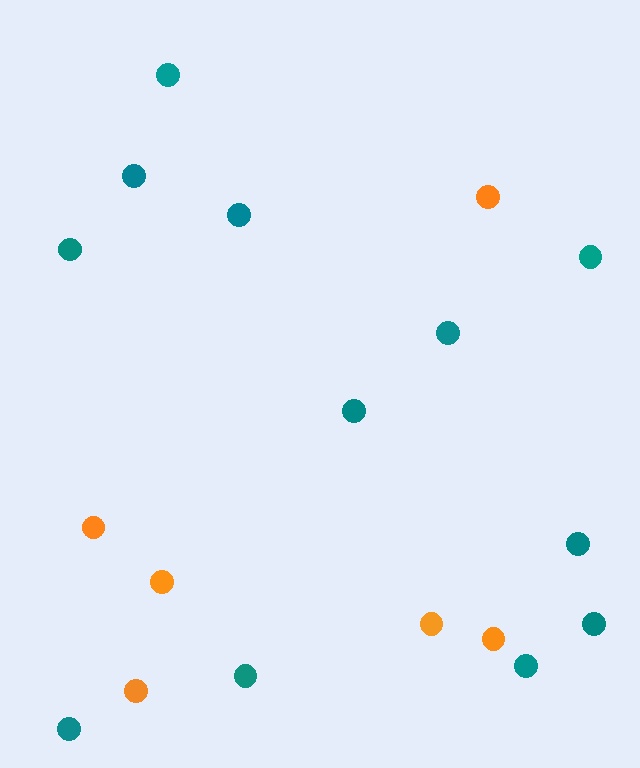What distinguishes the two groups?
There are 2 groups: one group of orange circles (6) and one group of teal circles (12).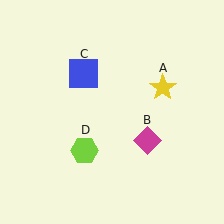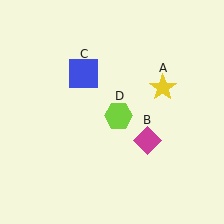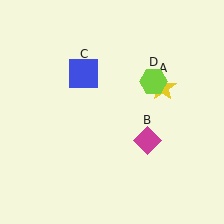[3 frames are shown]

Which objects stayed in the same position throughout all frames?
Yellow star (object A) and magenta diamond (object B) and blue square (object C) remained stationary.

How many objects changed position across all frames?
1 object changed position: lime hexagon (object D).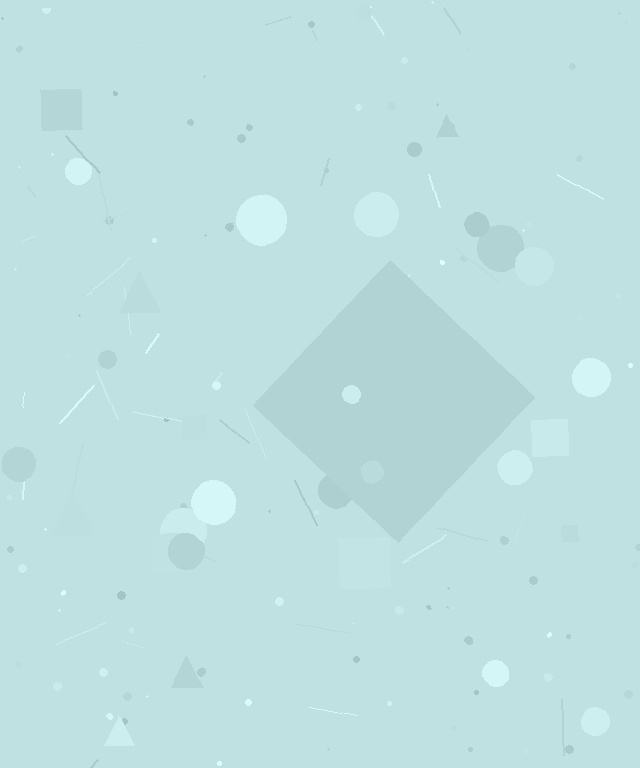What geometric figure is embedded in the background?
A diamond is embedded in the background.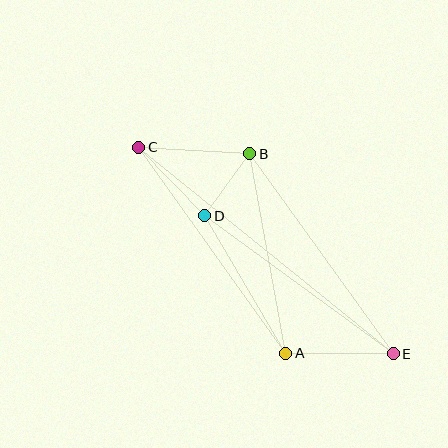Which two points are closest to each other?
Points B and D are closest to each other.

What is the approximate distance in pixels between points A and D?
The distance between A and D is approximately 160 pixels.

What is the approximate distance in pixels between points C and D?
The distance between C and D is approximately 95 pixels.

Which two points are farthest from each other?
Points C and E are farthest from each other.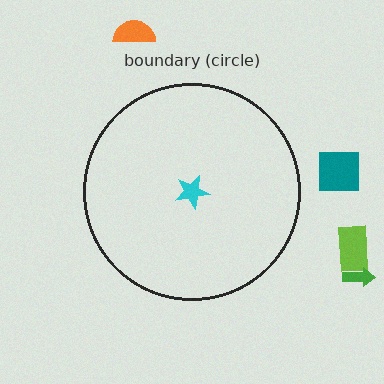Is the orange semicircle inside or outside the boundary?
Outside.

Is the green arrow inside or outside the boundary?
Outside.